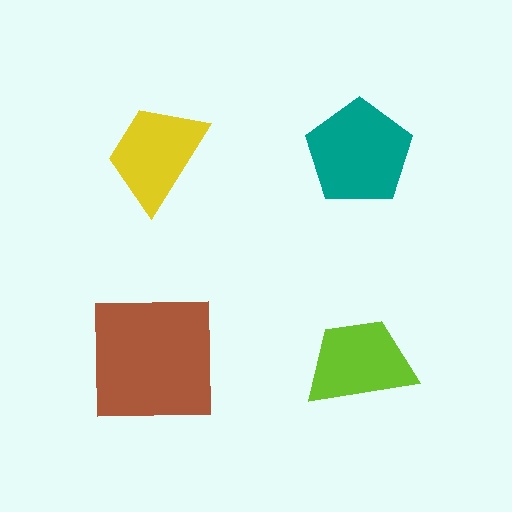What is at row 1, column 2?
A teal pentagon.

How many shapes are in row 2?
2 shapes.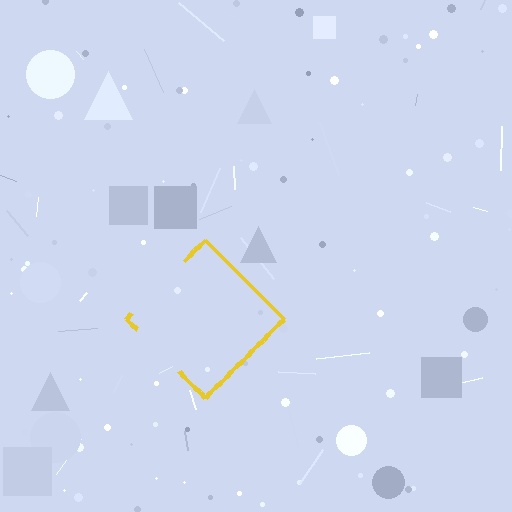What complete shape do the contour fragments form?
The contour fragments form a diamond.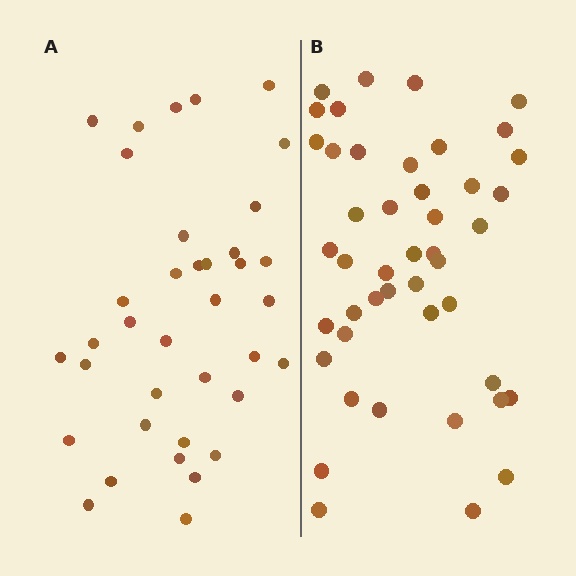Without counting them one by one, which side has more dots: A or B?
Region B (the right region) has more dots.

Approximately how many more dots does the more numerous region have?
Region B has roughly 8 or so more dots than region A.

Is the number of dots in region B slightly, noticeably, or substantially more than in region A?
Region B has only slightly more — the two regions are fairly close. The ratio is roughly 1.2 to 1.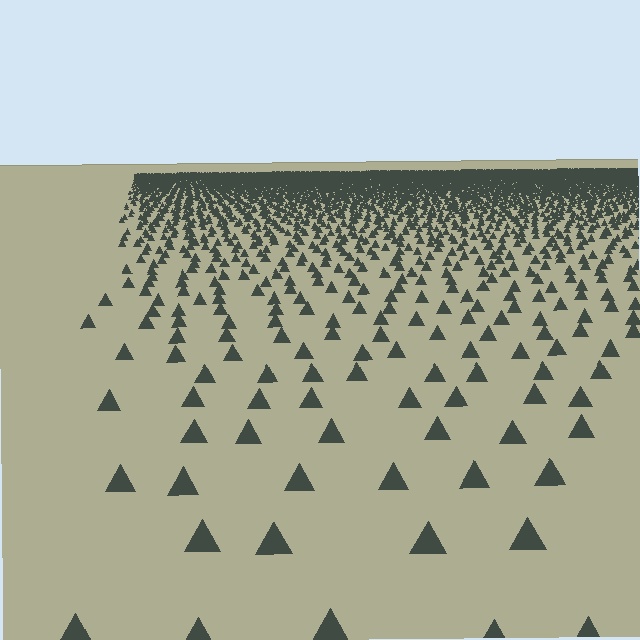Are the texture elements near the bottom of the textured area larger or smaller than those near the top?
Larger. Near the bottom, elements are closer to the viewer and appear at a bigger on-screen size.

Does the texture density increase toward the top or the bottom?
Density increases toward the top.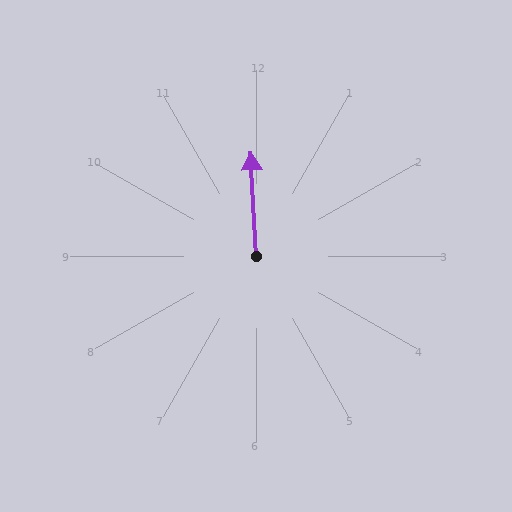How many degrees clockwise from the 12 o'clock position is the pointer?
Approximately 357 degrees.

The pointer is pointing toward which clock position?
Roughly 12 o'clock.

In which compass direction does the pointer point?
North.